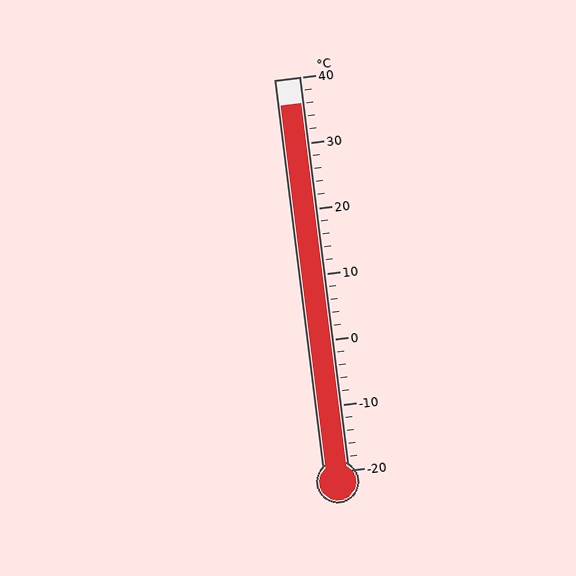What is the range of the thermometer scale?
The thermometer scale ranges from -20°C to 40°C.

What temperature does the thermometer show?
The thermometer shows approximately 36°C.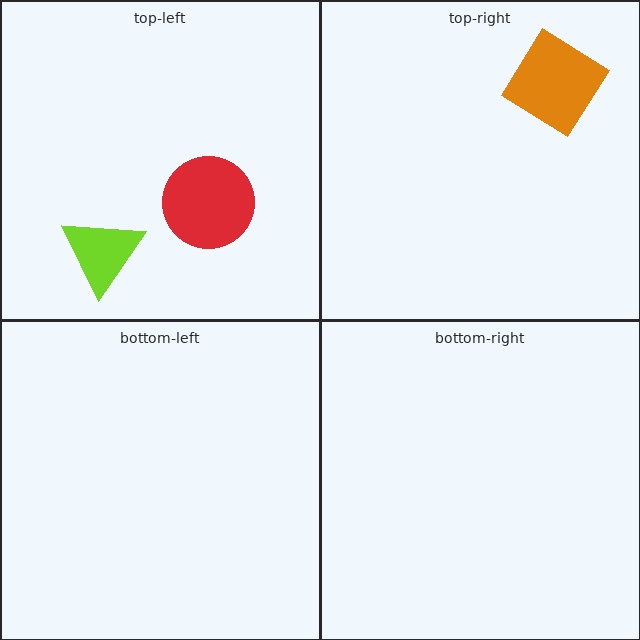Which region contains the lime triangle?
The top-left region.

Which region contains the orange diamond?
The top-right region.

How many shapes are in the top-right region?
1.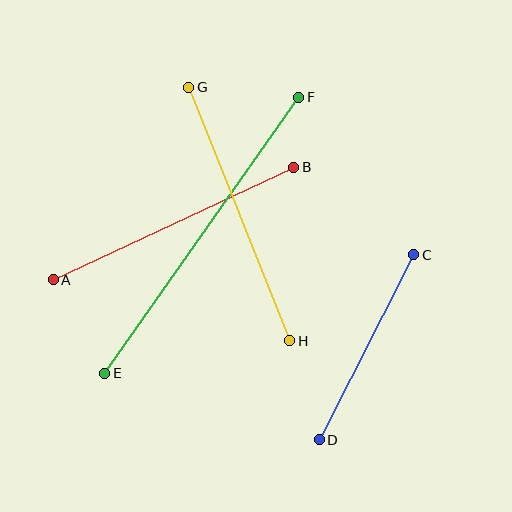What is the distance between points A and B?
The distance is approximately 266 pixels.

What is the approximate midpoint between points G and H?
The midpoint is at approximately (239, 214) pixels.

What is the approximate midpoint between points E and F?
The midpoint is at approximately (202, 235) pixels.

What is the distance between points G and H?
The distance is approximately 273 pixels.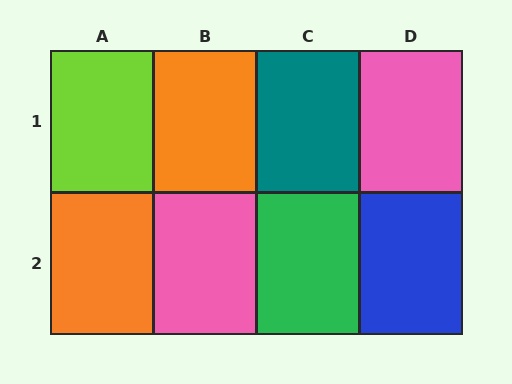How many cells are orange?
2 cells are orange.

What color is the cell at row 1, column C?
Teal.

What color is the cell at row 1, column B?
Orange.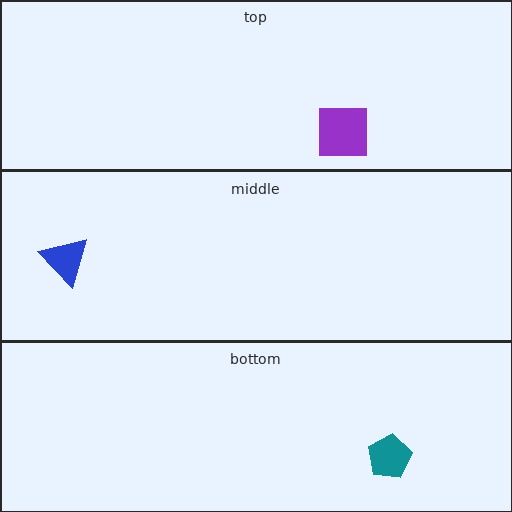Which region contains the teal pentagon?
The bottom region.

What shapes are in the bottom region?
The teal pentagon.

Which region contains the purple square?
The top region.